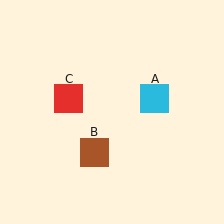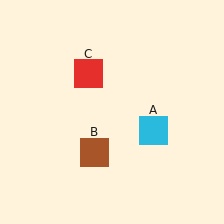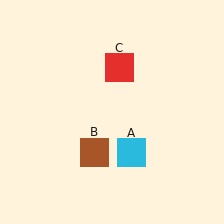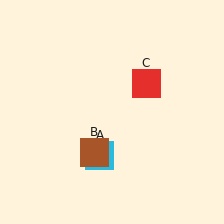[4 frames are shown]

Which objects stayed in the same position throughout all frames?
Brown square (object B) remained stationary.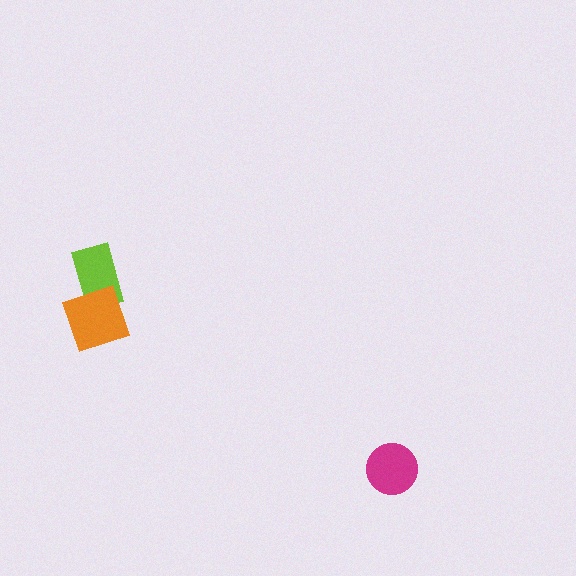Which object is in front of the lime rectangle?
The orange diamond is in front of the lime rectangle.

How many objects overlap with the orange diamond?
1 object overlaps with the orange diamond.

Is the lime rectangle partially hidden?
Yes, it is partially covered by another shape.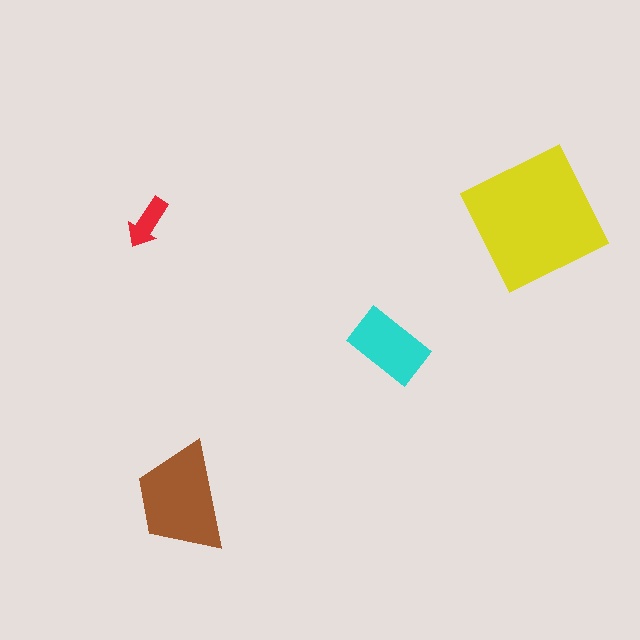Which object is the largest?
The yellow square.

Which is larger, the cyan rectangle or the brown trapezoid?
The brown trapezoid.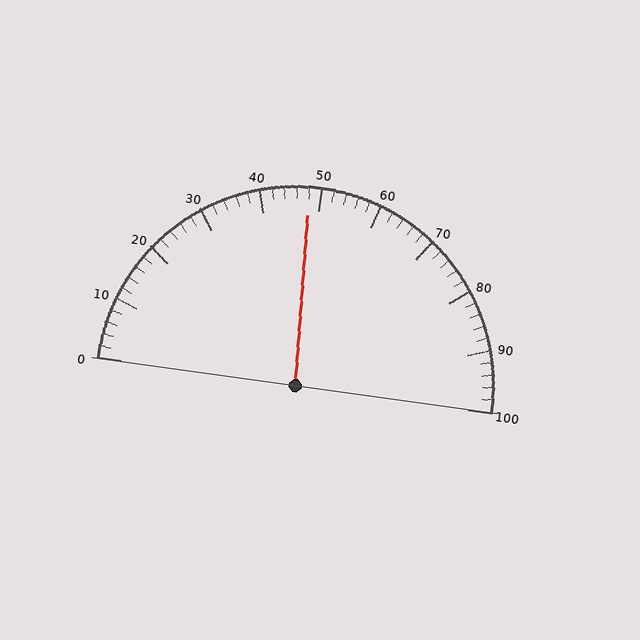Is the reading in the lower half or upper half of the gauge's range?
The reading is in the lower half of the range (0 to 100).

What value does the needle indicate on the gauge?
The needle indicates approximately 48.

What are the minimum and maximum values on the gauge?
The gauge ranges from 0 to 100.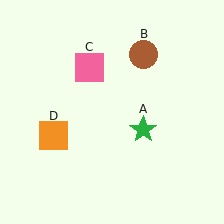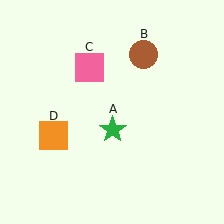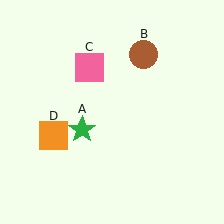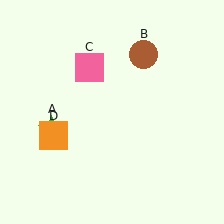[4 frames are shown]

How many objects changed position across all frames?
1 object changed position: green star (object A).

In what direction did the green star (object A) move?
The green star (object A) moved left.